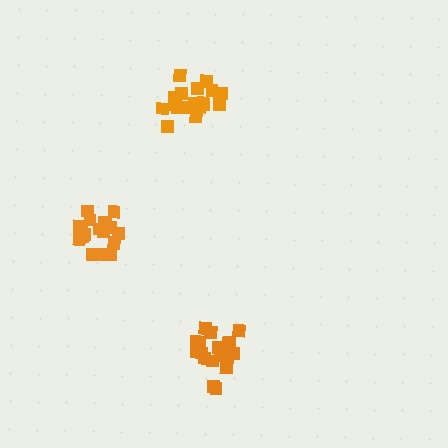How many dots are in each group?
Group 1: 20 dots, Group 2: 19 dots, Group 3: 19 dots (58 total).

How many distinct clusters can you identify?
There are 3 distinct clusters.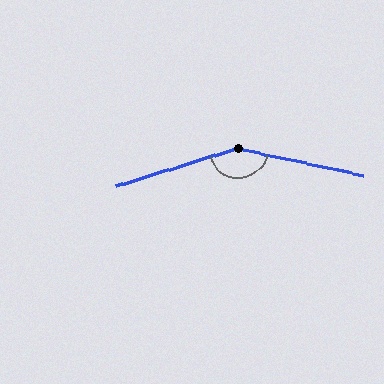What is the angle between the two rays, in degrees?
Approximately 151 degrees.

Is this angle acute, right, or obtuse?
It is obtuse.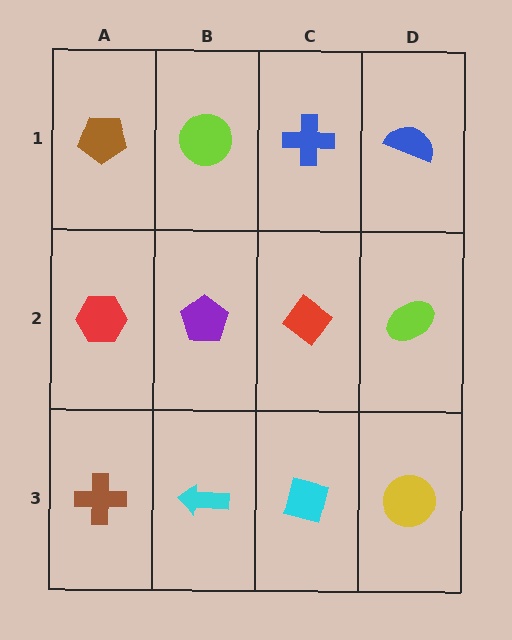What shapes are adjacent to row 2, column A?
A brown pentagon (row 1, column A), a brown cross (row 3, column A), a purple pentagon (row 2, column B).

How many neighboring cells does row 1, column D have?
2.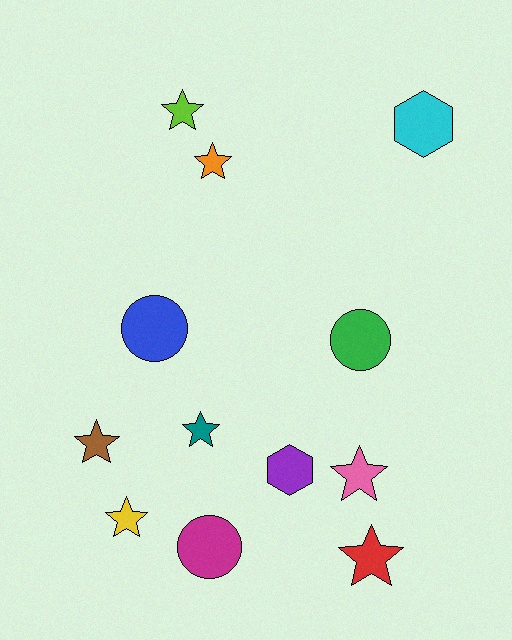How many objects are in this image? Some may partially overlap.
There are 12 objects.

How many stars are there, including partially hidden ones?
There are 7 stars.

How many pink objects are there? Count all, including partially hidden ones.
There is 1 pink object.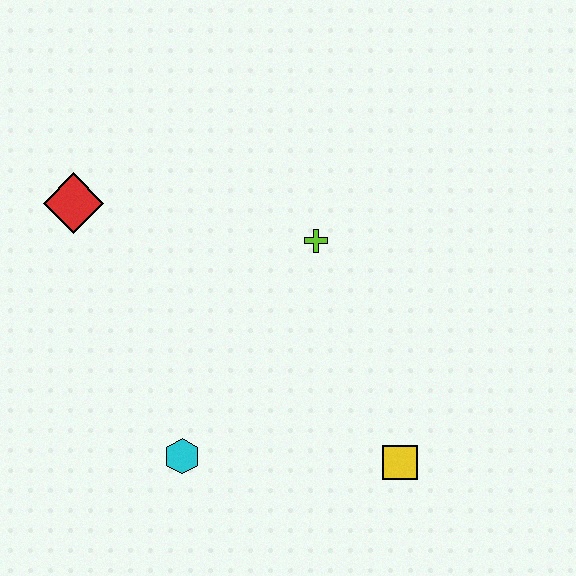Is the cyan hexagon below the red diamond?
Yes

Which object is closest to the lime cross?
The yellow square is closest to the lime cross.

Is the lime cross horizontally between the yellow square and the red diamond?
Yes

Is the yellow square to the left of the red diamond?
No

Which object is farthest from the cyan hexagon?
The red diamond is farthest from the cyan hexagon.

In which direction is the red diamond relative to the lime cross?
The red diamond is to the left of the lime cross.